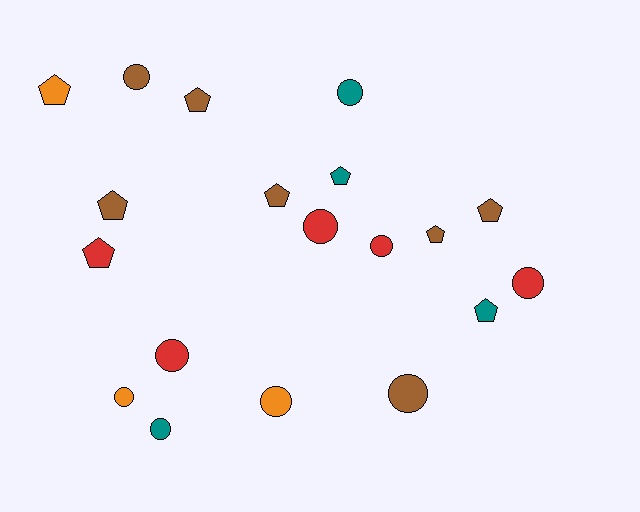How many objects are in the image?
There are 19 objects.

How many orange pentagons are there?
There is 1 orange pentagon.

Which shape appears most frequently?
Circle, with 10 objects.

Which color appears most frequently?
Brown, with 7 objects.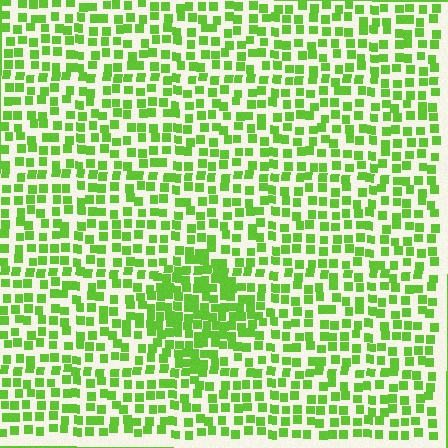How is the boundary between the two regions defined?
The boundary is defined by a change in element density (approximately 1.8x ratio). All elements are the same color, size, and shape.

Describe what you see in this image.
The image contains small lime elements arranged at two different densities. A diamond-shaped region is visible where the elements are more densely packed than the surrounding area.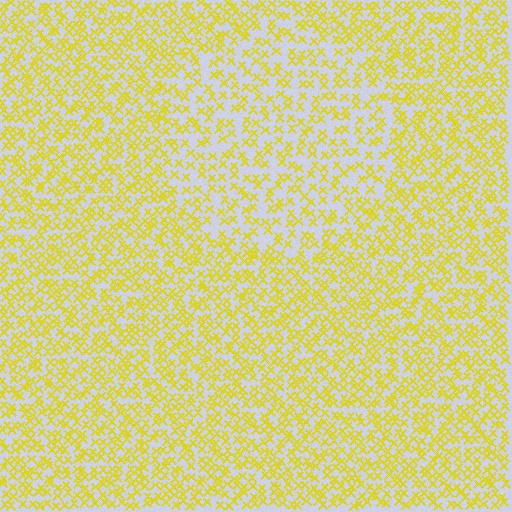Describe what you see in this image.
The image contains small yellow elements arranged at two different densities. A circle-shaped region is visible where the elements are less densely packed than the surrounding area.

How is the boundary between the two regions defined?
The boundary is defined by a change in element density (approximately 1.6x ratio). All elements are the same color, size, and shape.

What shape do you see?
I see a circle.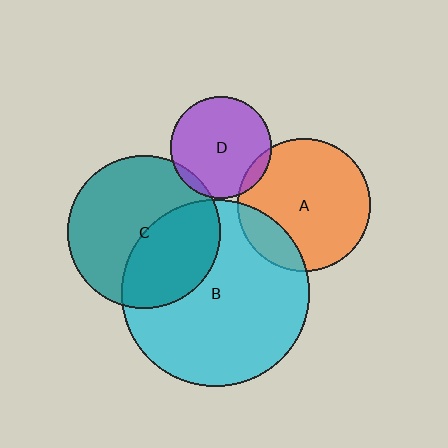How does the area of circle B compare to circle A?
Approximately 2.0 times.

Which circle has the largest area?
Circle B (cyan).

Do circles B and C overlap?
Yes.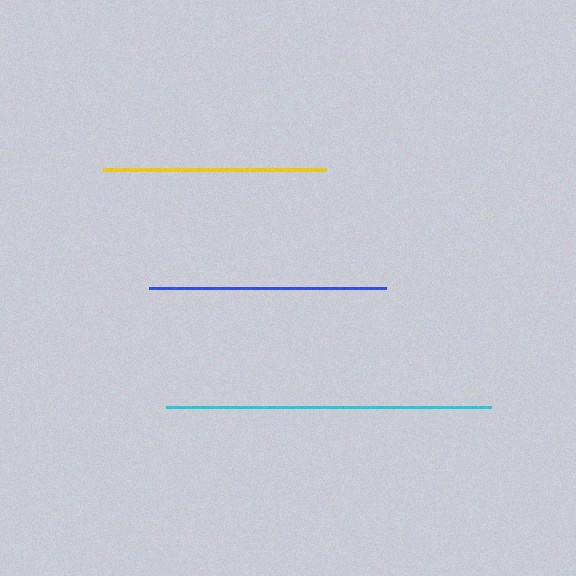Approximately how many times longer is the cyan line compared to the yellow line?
The cyan line is approximately 1.5 times the length of the yellow line.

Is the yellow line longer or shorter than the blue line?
The blue line is longer than the yellow line.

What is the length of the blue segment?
The blue segment is approximately 236 pixels long.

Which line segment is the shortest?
The yellow line is the shortest at approximately 223 pixels.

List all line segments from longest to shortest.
From longest to shortest: cyan, blue, yellow.